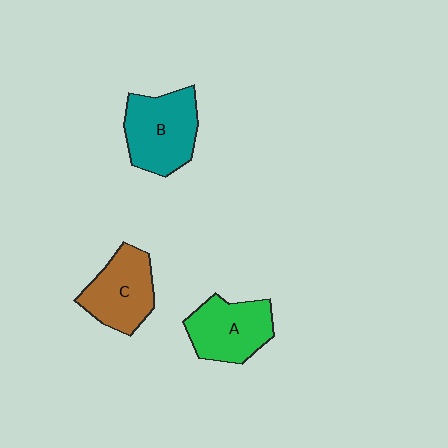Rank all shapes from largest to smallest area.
From largest to smallest: B (teal), A (green), C (brown).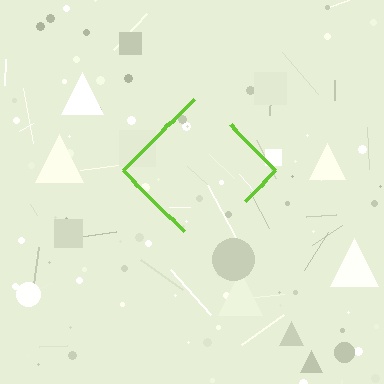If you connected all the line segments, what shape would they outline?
They would outline a diamond.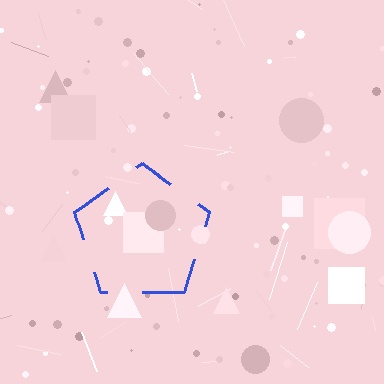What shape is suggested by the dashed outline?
The dashed outline suggests a pentagon.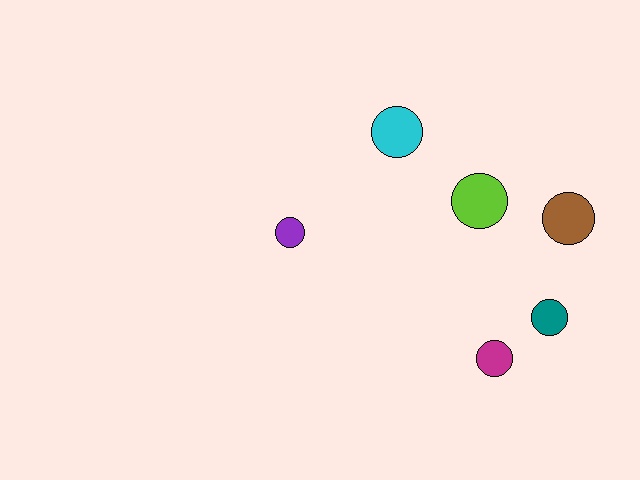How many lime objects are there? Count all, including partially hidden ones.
There is 1 lime object.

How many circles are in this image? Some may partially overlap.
There are 6 circles.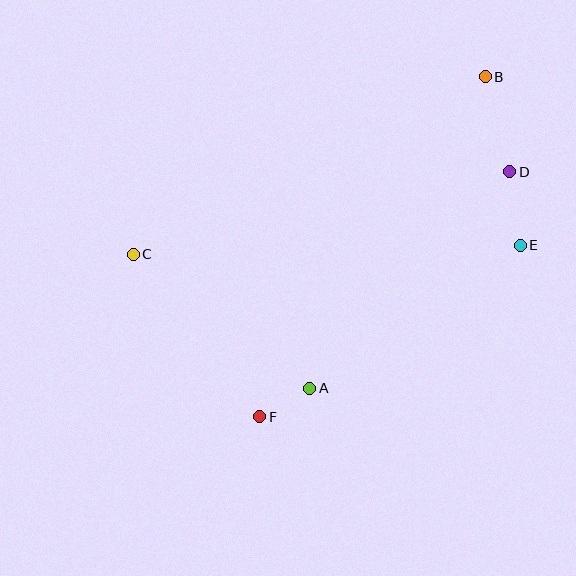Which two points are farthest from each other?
Points B and F are farthest from each other.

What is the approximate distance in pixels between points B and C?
The distance between B and C is approximately 394 pixels.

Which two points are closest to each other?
Points A and F are closest to each other.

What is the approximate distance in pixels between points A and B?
The distance between A and B is approximately 358 pixels.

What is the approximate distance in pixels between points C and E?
The distance between C and E is approximately 387 pixels.